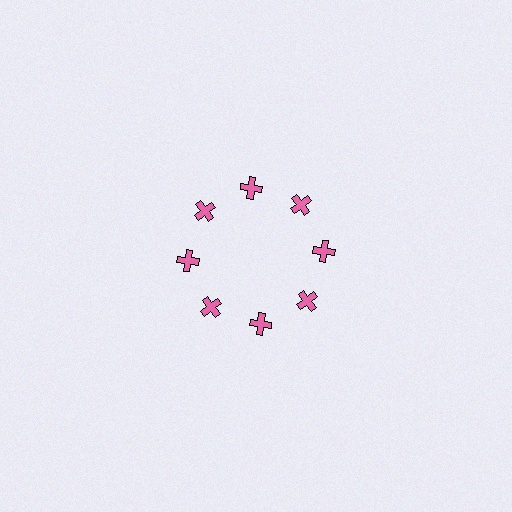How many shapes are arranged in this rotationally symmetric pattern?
There are 8 shapes, arranged in 8 groups of 1.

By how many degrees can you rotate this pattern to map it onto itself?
The pattern maps onto itself every 45 degrees of rotation.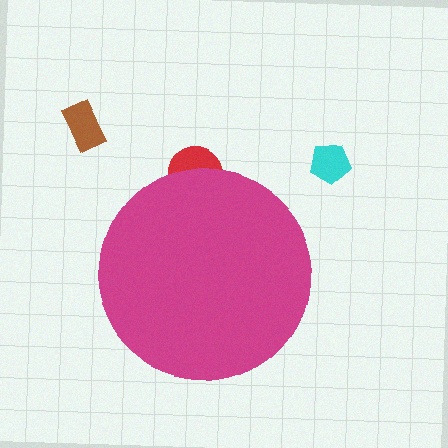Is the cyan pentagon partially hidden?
No, the cyan pentagon is fully visible.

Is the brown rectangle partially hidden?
No, the brown rectangle is fully visible.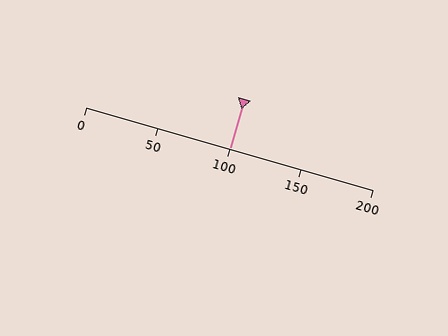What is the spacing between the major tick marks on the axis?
The major ticks are spaced 50 apart.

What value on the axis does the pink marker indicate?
The marker indicates approximately 100.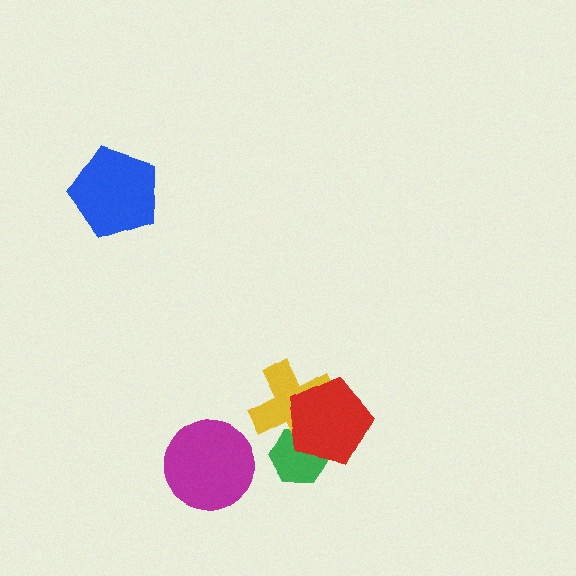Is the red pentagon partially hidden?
No, no other shape covers it.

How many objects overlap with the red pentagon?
2 objects overlap with the red pentagon.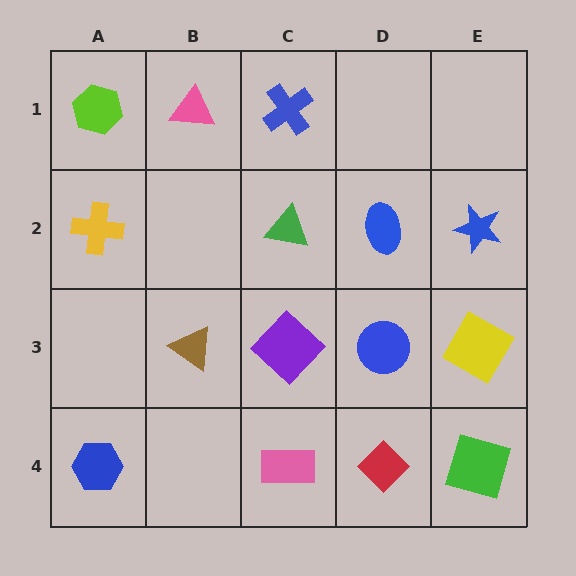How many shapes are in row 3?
4 shapes.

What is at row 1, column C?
A blue cross.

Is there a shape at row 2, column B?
No, that cell is empty.